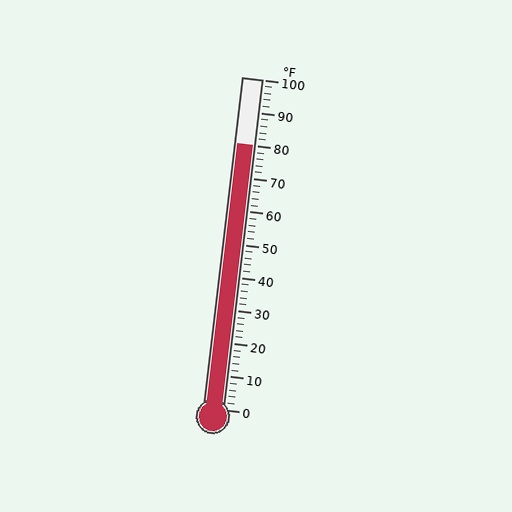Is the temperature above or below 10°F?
The temperature is above 10°F.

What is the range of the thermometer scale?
The thermometer scale ranges from 0°F to 100°F.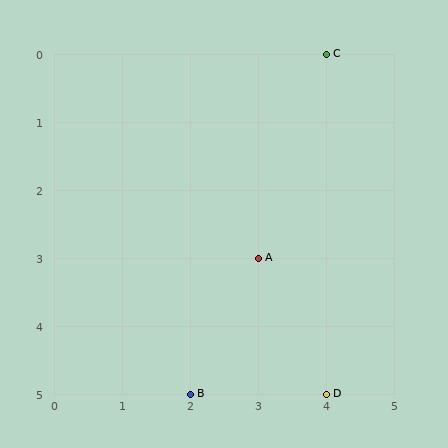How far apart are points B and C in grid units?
Points B and C are 2 columns and 5 rows apart (about 5.4 grid units diagonally).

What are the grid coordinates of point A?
Point A is at grid coordinates (3, 3).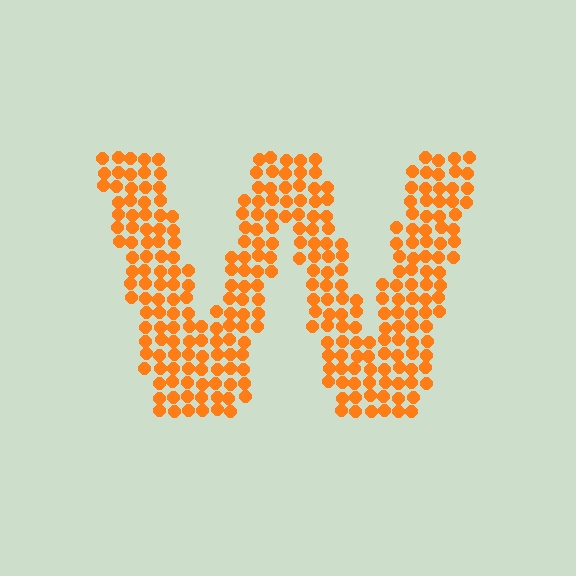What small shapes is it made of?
It is made of small circles.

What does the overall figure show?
The overall figure shows the letter W.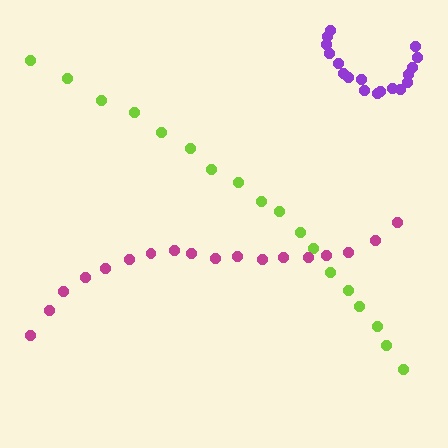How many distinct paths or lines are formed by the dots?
There are 3 distinct paths.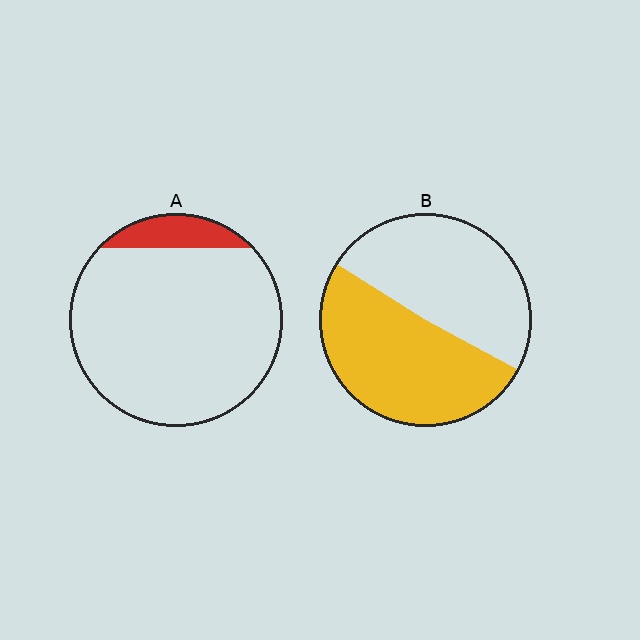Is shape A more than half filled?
No.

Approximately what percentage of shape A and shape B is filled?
A is approximately 10% and B is approximately 50%.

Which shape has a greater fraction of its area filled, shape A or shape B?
Shape B.